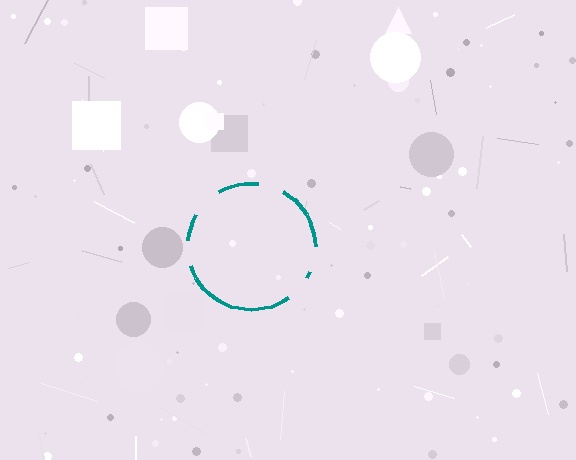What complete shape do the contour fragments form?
The contour fragments form a circle.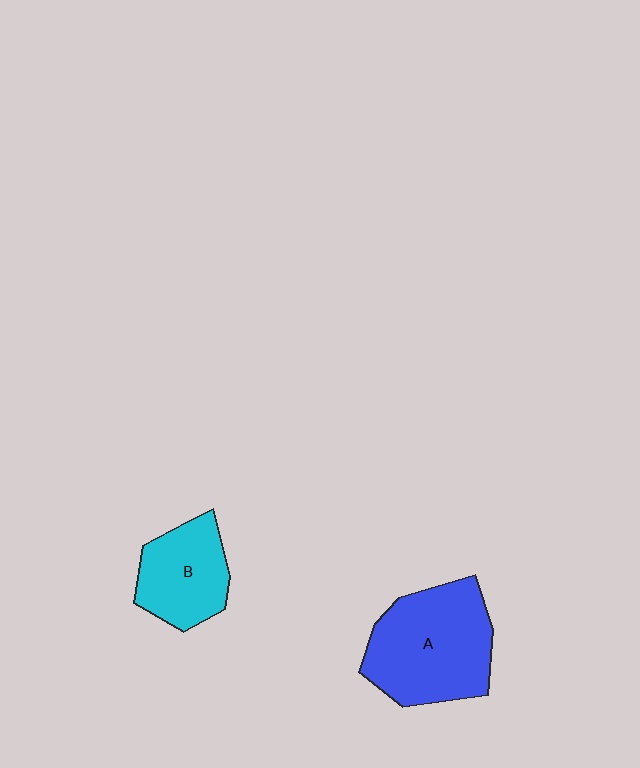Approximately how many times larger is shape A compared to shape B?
Approximately 1.6 times.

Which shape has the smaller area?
Shape B (cyan).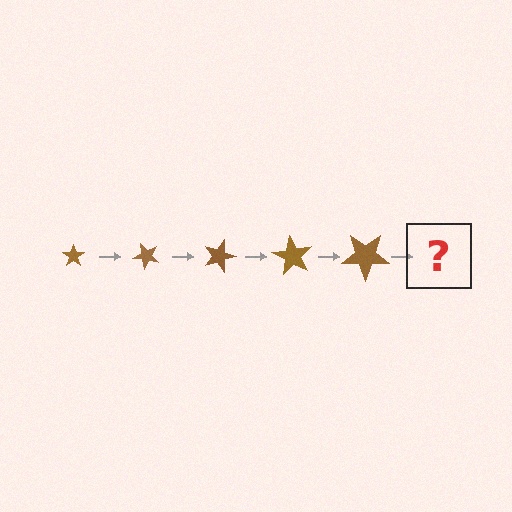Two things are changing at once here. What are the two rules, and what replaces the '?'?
The two rules are that the star grows larger each step and it rotates 45 degrees each step. The '?' should be a star, larger than the previous one and rotated 225 degrees from the start.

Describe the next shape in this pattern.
It should be a star, larger than the previous one and rotated 225 degrees from the start.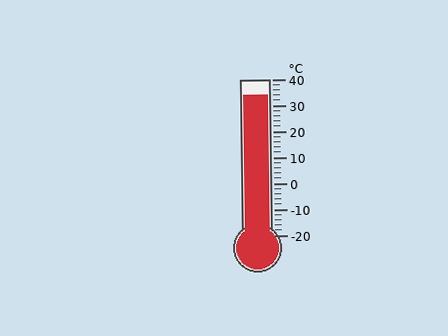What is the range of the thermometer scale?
The thermometer scale ranges from -20°C to 40°C.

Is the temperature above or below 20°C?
The temperature is above 20°C.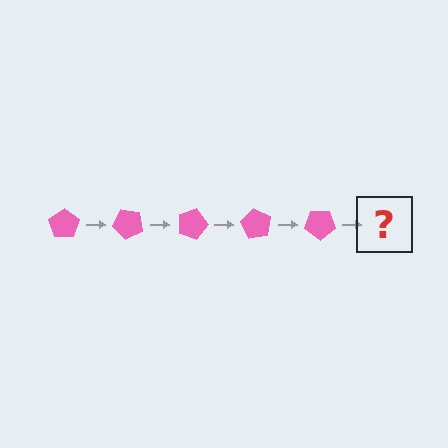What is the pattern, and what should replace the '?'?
The pattern is that the pentagon rotates 45 degrees each step. The '?' should be a pink pentagon rotated 225 degrees.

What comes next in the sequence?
The next element should be a pink pentagon rotated 225 degrees.